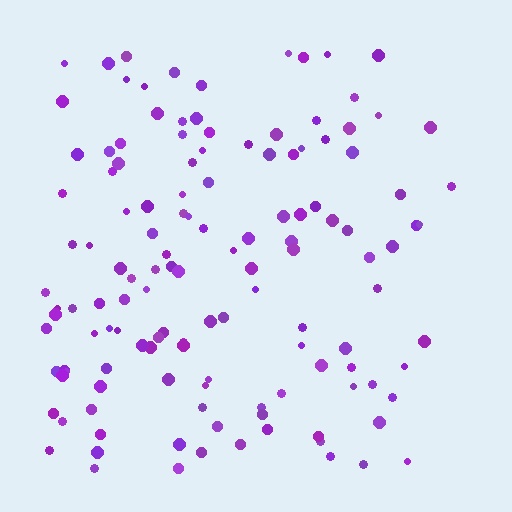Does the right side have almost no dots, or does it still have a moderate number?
Still a moderate number, just noticeably fewer than the left.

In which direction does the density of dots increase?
From right to left, with the left side densest.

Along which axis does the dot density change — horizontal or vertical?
Horizontal.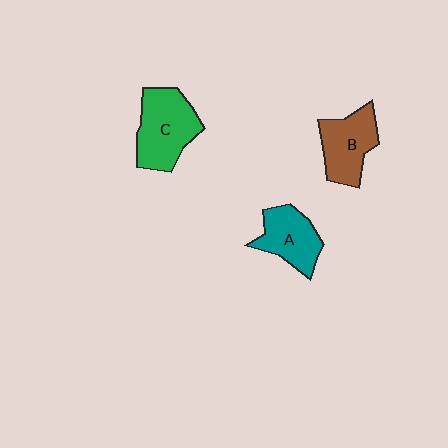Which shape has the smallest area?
Shape A (teal).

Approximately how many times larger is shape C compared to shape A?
Approximately 1.3 times.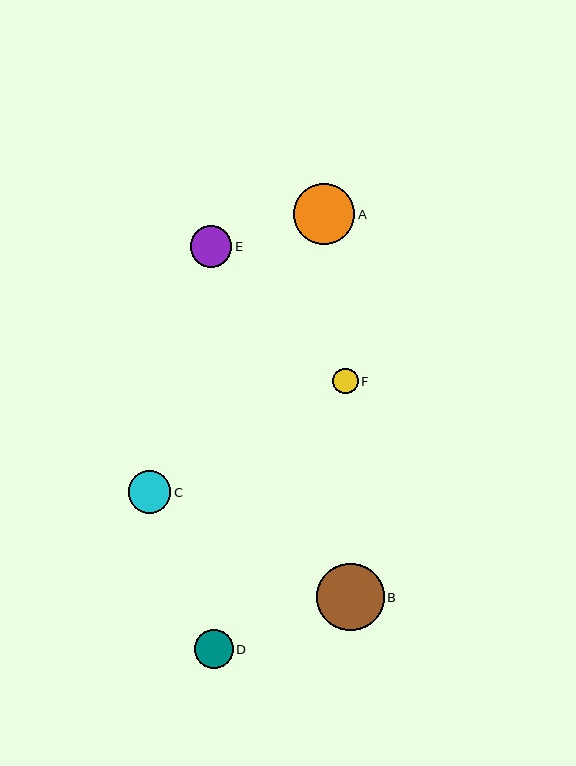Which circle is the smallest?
Circle F is the smallest with a size of approximately 26 pixels.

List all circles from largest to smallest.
From largest to smallest: B, A, C, E, D, F.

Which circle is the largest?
Circle B is the largest with a size of approximately 67 pixels.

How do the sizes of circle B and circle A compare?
Circle B and circle A are approximately the same size.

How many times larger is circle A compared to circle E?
Circle A is approximately 1.5 times the size of circle E.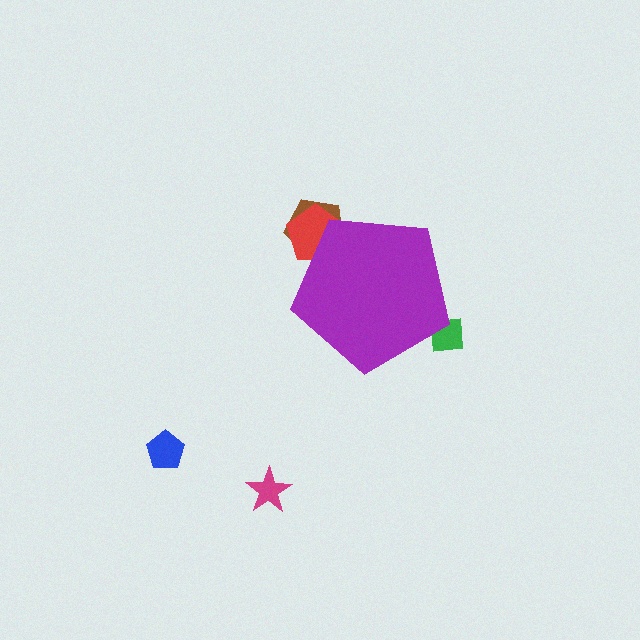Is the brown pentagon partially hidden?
Yes, the brown pentagon is partially hidden behind the purple pentagon.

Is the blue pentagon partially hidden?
No, the blue pentagon is fully visible.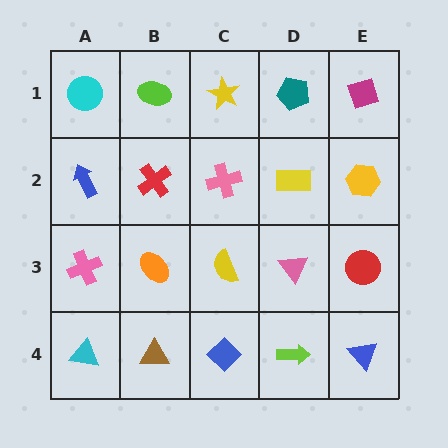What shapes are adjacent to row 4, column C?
A yellow semicircle (row 3, column C), a brown triangle (row 4, column B), a lime arrow (row 4, column D).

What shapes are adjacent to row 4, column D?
A pink triangle (row 3, column D), a blue diamond (row 4, column C), a blue triangle (row 4, column E).